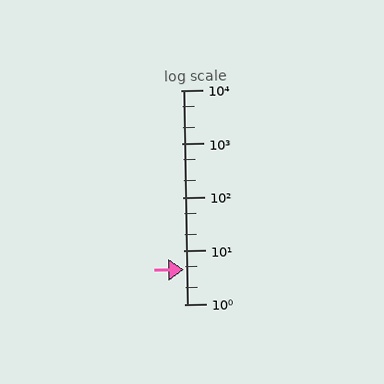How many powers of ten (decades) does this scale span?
The scale spans 4 decades, from 1 to 10000.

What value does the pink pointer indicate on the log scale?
The pointer indicates approximately 4.4.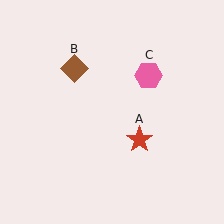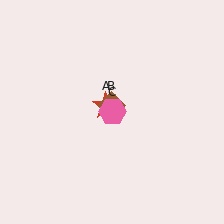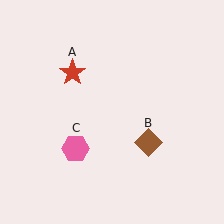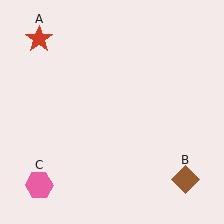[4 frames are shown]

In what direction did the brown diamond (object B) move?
The brown diamond (object B) moved down and to the right.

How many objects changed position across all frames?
3 objects changed position: red star (object A), brown diamond (object B), pink hexagon (object C).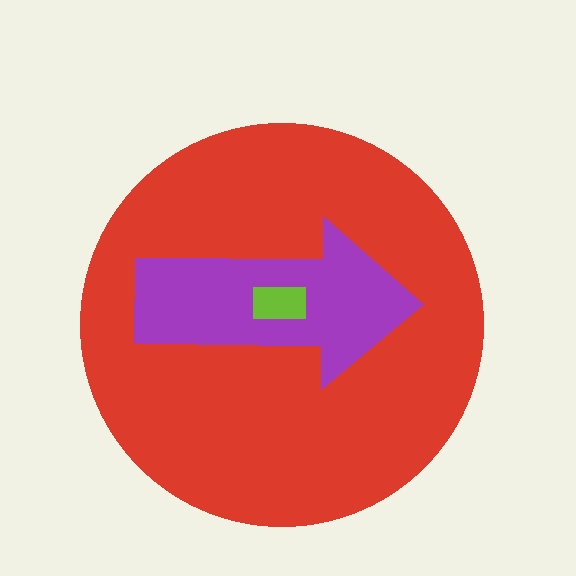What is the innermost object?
The lime rectangle.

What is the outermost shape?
The red circle.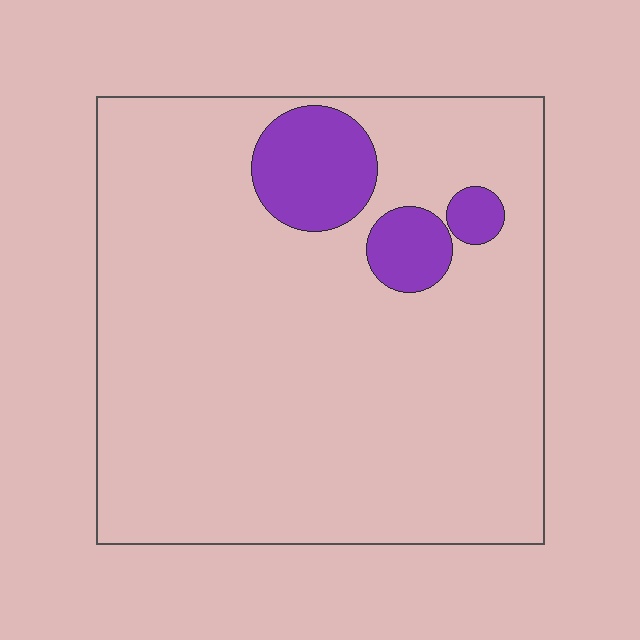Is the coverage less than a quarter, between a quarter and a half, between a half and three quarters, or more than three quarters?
Less than a quarter.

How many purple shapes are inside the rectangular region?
3.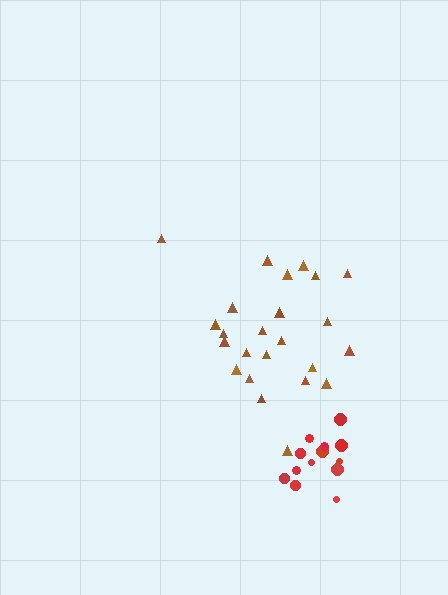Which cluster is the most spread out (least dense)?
Brown.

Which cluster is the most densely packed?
Red.